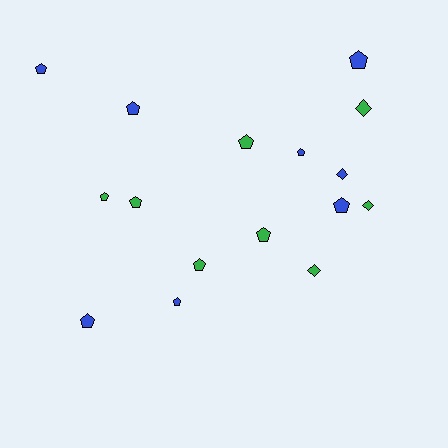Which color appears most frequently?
Green, with 8 objects.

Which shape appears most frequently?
Pentagon, with 12 objects.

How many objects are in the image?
There are 16 objects.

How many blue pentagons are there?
There are 7 blue pentagons.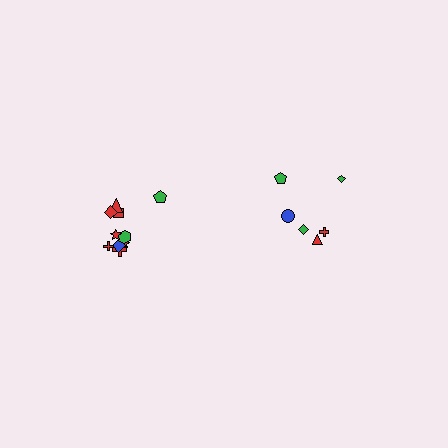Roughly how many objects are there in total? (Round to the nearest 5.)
Roughly 15 objects in total.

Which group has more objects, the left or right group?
The left group.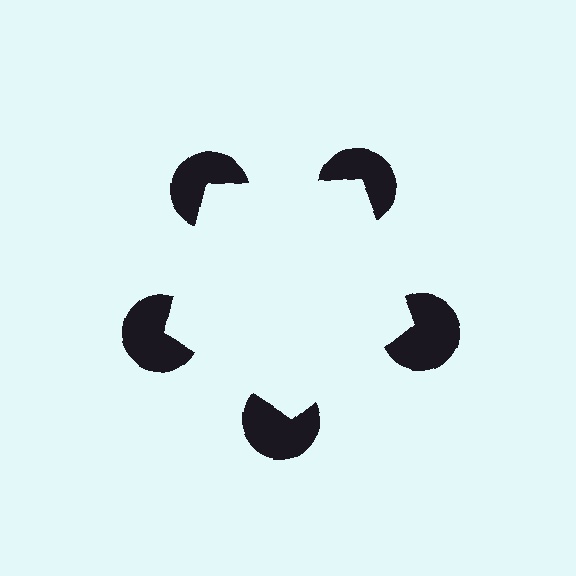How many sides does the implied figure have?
5 sides.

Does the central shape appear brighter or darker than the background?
It typically appears slightly brighter than the background, even though no actual brightness change is drawn.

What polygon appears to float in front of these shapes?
An illusory pentagon — its edges are inferred from the aligned wedge cuts in the pac-man discs, not physically drawn.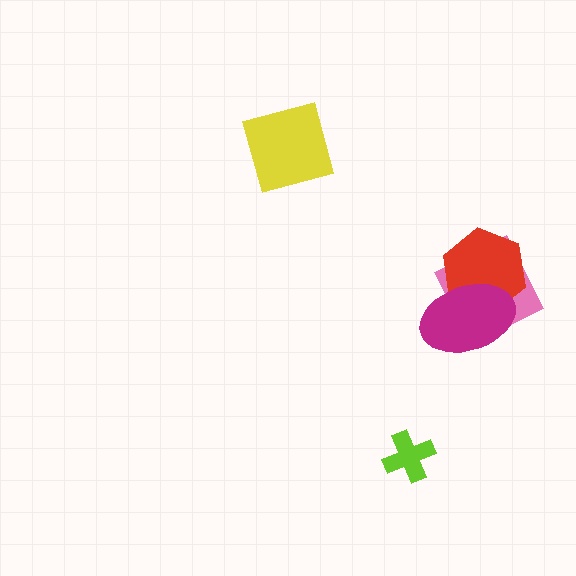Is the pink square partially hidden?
Yes, it is partially covered by another shape.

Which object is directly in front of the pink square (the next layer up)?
The red hexagon is directly in front of the pink square.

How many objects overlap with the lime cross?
0 objects overlap with the lime cross.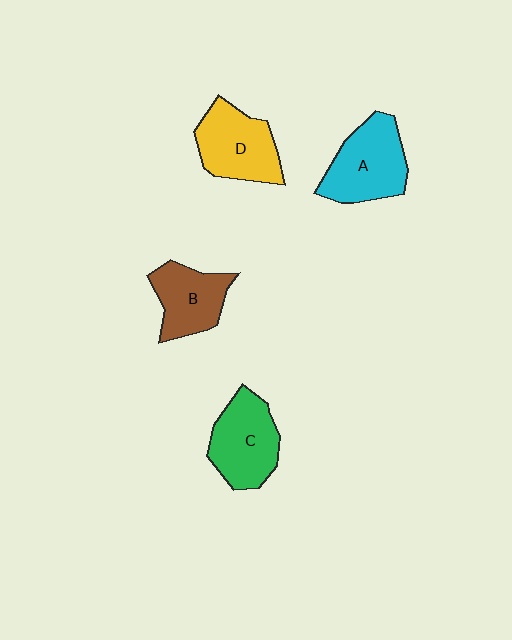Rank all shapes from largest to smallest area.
From largest to smallest: A (cyan), C (green), D (yellow), B (brown).